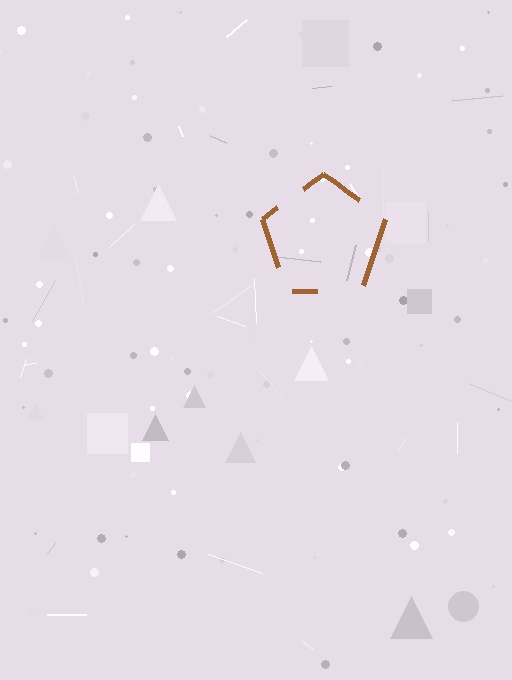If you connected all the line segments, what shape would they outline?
They would outline a pentagon.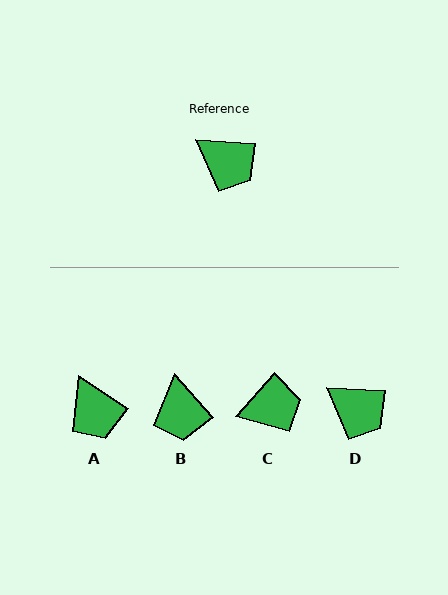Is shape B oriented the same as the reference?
No, it is off by about 45 degrees.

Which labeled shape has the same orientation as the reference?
D.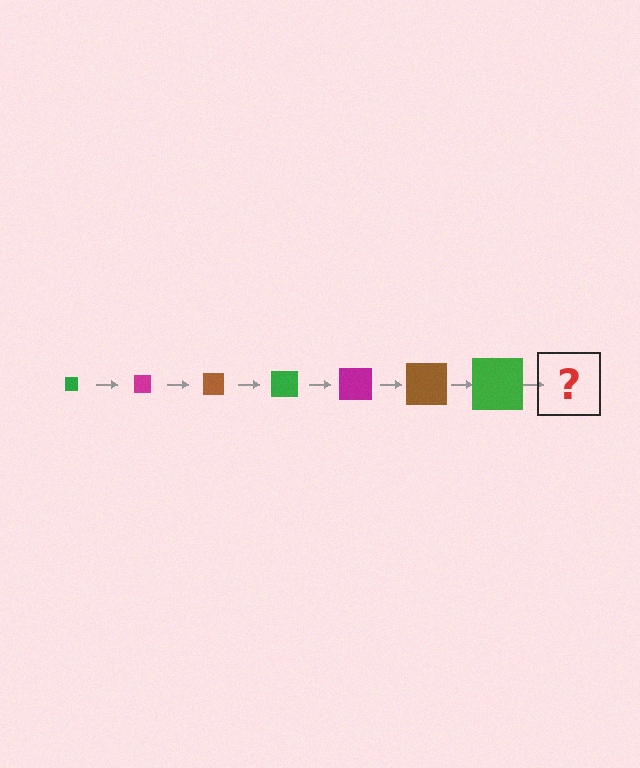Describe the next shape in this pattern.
It should be a magenta square, larger than the previous one.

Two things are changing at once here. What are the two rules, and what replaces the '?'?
The two rules are that the square grows larger each step and the color cycles through green, magenta, and brown. The '?' should be a magenta square, larger than the previous one.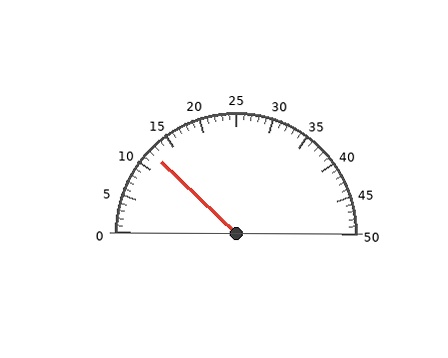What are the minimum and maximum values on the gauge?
The gauge ranges from 0 to 50.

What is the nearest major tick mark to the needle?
The nearest major tick mark is 10.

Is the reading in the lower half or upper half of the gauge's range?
The reading is in the lower half of the range (0 to 50).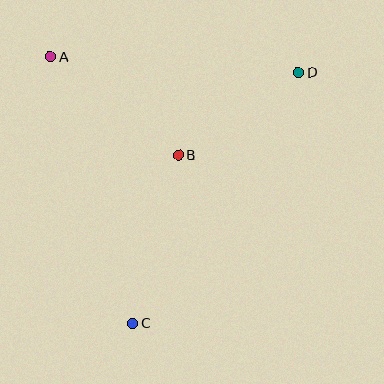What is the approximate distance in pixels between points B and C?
The distance between B and C is approximately 174 pixels.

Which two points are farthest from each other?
Points C and D are farthest from each other.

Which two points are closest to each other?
Points B and D are closest to each other.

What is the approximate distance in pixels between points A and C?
The distance between A and C is approximately 279 pixels.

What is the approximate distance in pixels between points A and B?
The distance between A and B is approximately 161 pixels.